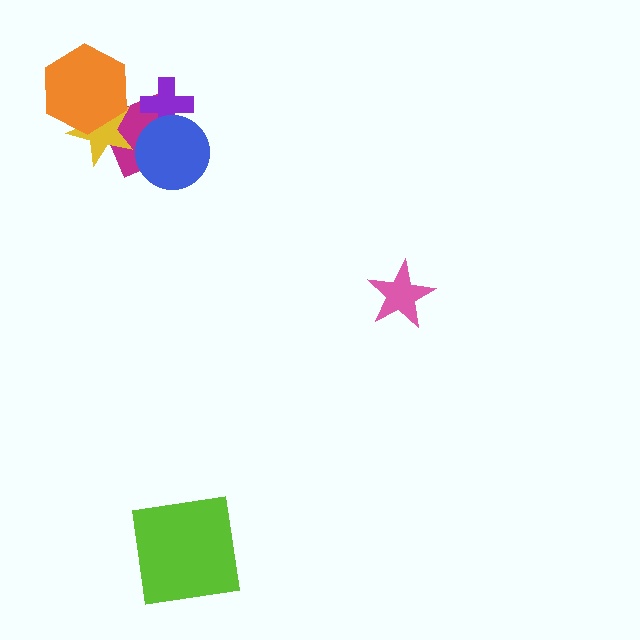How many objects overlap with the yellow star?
2 objects overlap with the yellow star.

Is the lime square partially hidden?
No, no other shape covers it.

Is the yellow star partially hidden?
Yes, it is partially covered by another shape.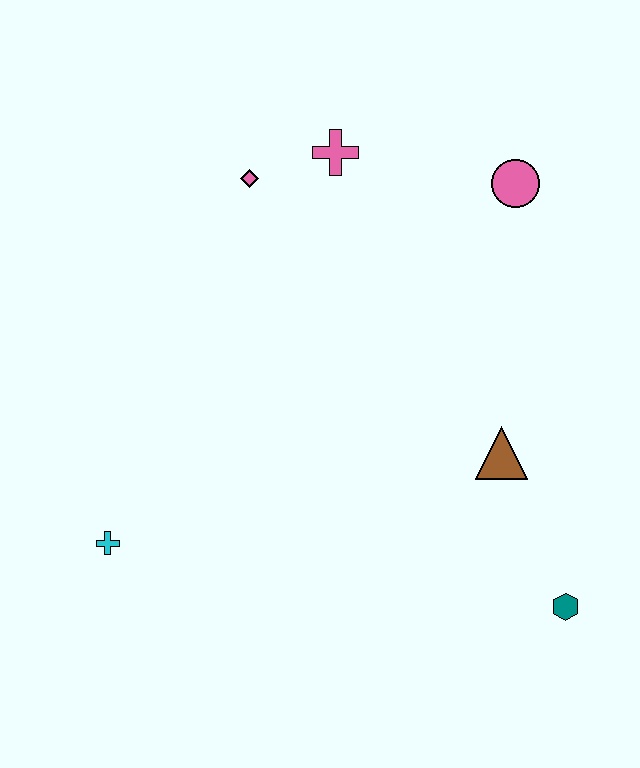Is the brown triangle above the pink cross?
No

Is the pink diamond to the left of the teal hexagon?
Yes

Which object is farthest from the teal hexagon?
The pink diamond is farthest from the teal hexagon.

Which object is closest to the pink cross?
The pink diamond is closest to the pink cross.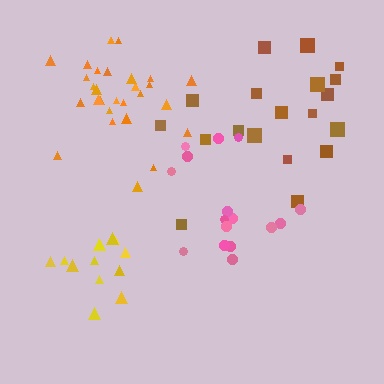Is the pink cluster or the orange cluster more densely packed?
Orange.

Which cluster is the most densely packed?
Yellow.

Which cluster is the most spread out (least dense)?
Brown.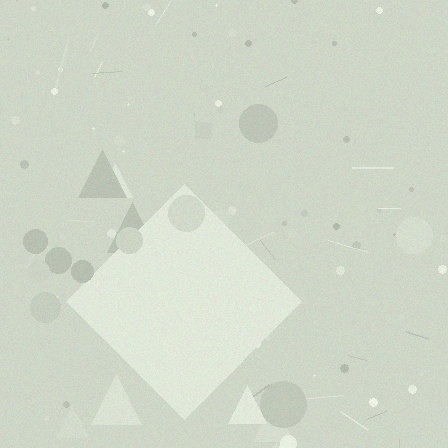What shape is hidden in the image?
A diamond is hidden in the image.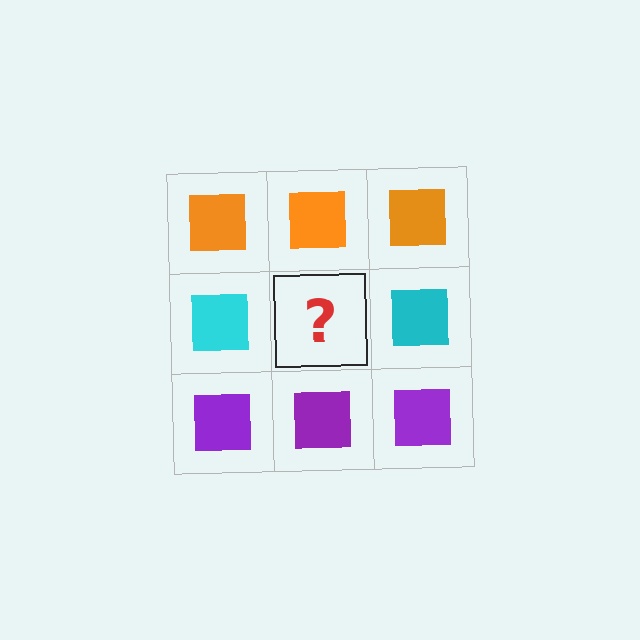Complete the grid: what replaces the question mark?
The question mark should be replaced with a cyan square.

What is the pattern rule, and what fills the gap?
The rule is that each row has a consistent color. The gap should be filled with a cyan square.